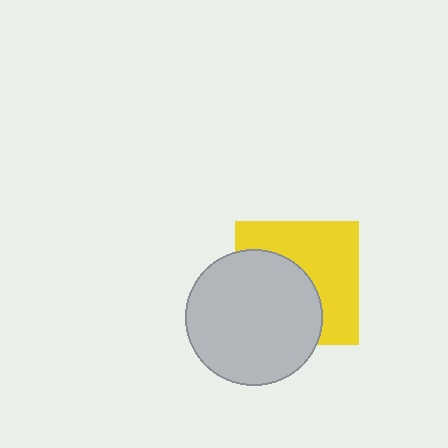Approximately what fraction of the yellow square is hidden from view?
Roughly 48% of the yellow square is hidden behind the light gray circle.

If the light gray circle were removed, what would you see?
You would see the complete yellow square.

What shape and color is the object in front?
The object in front is a light gray circle.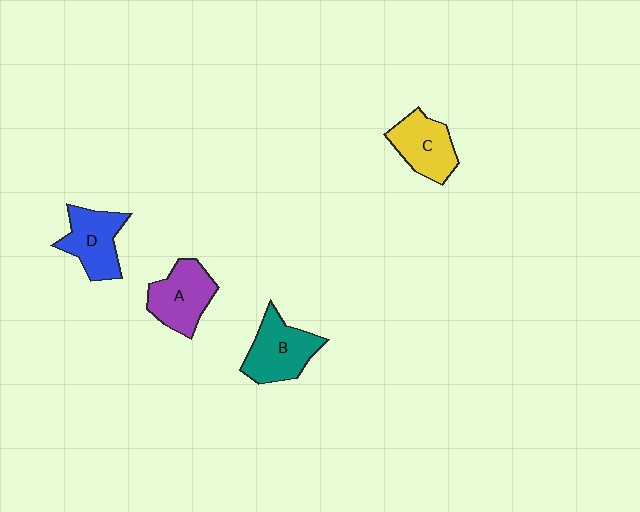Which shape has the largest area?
Shape B (teal).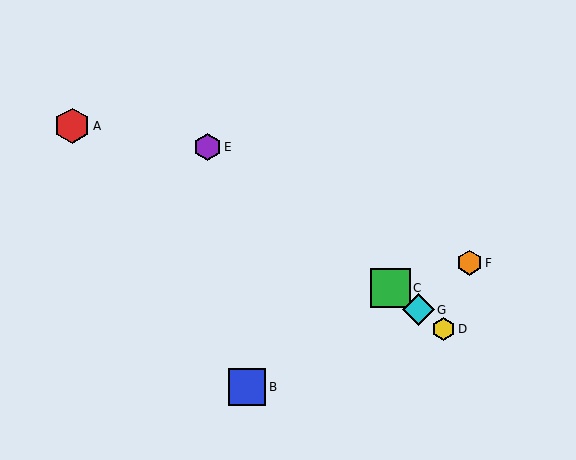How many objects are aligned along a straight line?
4 objects (C, D, E, G) are aligned along a straight line.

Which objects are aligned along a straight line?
Objects C, D, E, G are aligned along a straight line.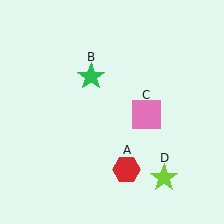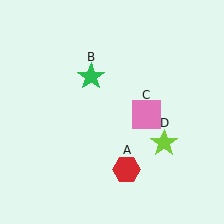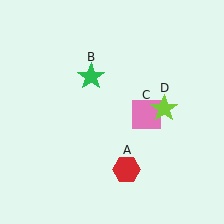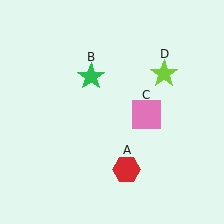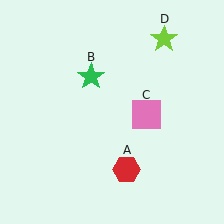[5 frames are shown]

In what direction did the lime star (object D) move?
The lime star (object D) moved up.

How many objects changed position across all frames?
1 object changed position: lime star (object D).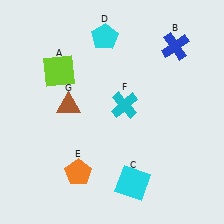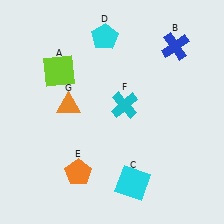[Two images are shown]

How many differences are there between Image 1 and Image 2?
There is 1 difference between the two images.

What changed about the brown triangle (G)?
In Image 1, G is brown. In Image 2, it changed to orange.